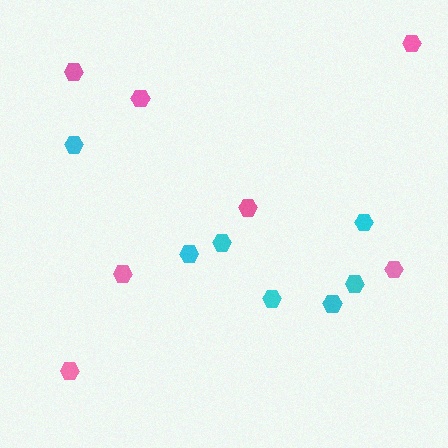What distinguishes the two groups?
There are 2 groups: one group of pink hexagons (7) and one group of cyan hexagons (7).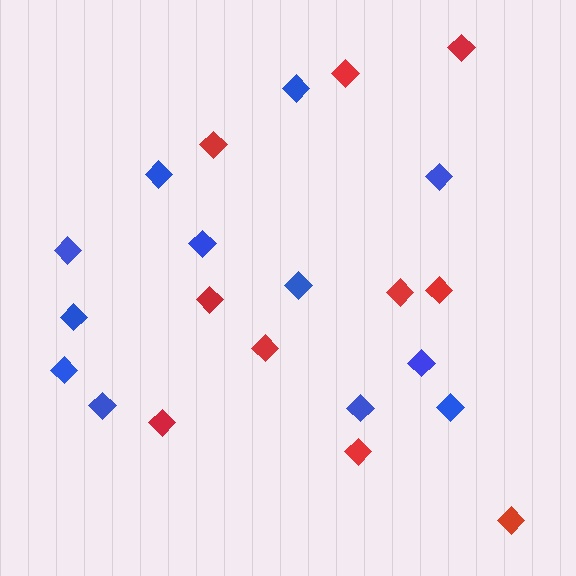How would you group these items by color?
There are 2 groups: one group of blue diamonds (12) and one group of red diamonds (10).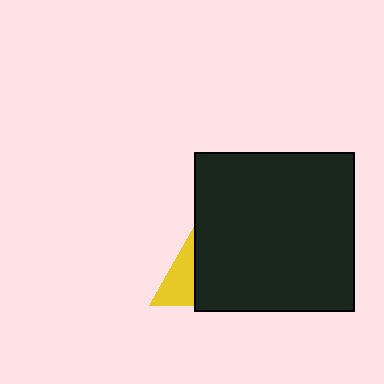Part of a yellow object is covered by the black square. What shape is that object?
It is a triangle.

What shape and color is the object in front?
The object in front is a black square.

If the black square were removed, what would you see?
You would see the complete yellow triangle.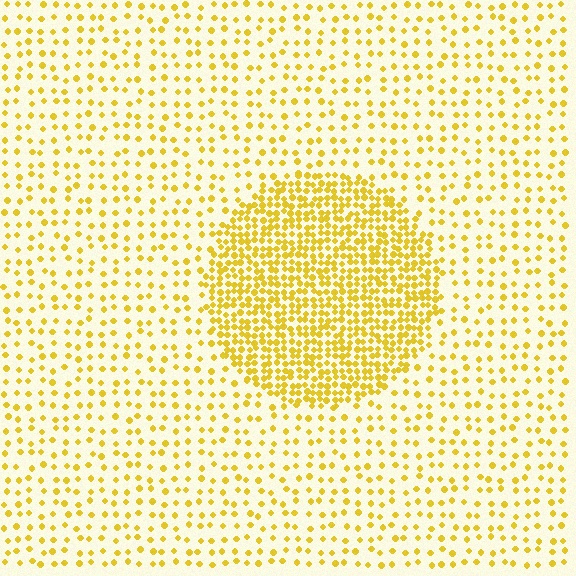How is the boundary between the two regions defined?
The boundary is defined by a change in element density (approximately 2.8x ratio). All elements are the same color, size, and shape.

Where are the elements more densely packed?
The elements are more densely packed inside the circle boundary.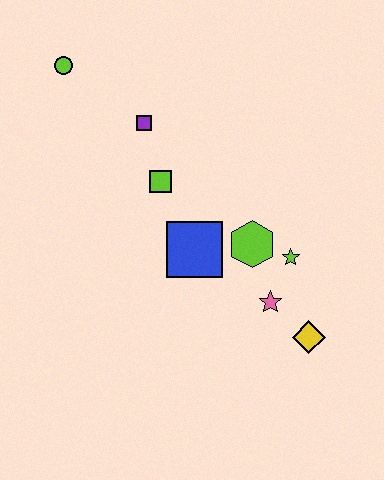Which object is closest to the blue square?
The lime hexagon is closest to the blue square.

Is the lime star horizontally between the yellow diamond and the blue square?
Yes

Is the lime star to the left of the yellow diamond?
Yes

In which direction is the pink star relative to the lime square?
The pink star is below the lime square.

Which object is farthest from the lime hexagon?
The lime circle is farthest from the lime hexagon.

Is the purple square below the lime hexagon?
No